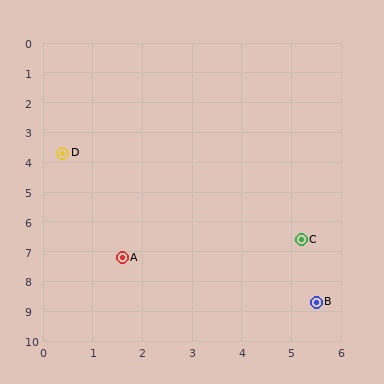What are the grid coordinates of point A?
Point A is at approximately (1.6, 7.2).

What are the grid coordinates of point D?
Point D is at approximately (0.4, 3.7).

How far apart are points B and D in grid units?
Points B and D are about 7.1 grid units apart.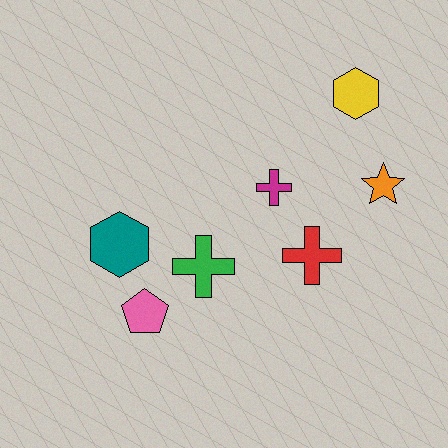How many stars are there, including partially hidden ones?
There is 1 star.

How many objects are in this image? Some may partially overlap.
There are 7 objects.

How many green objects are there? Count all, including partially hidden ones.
There is 1 green object.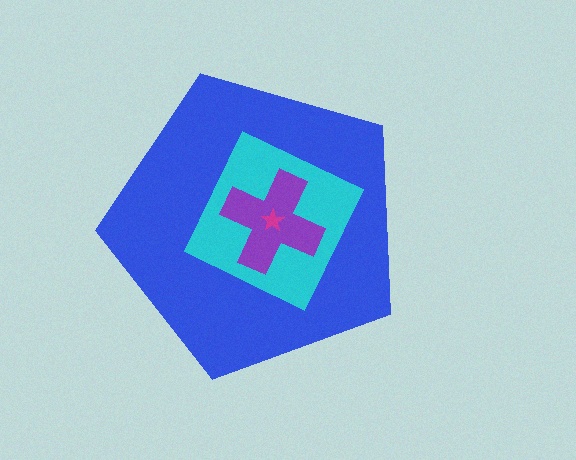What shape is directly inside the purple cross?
The magenta star.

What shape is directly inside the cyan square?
The purple cross.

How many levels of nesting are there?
4.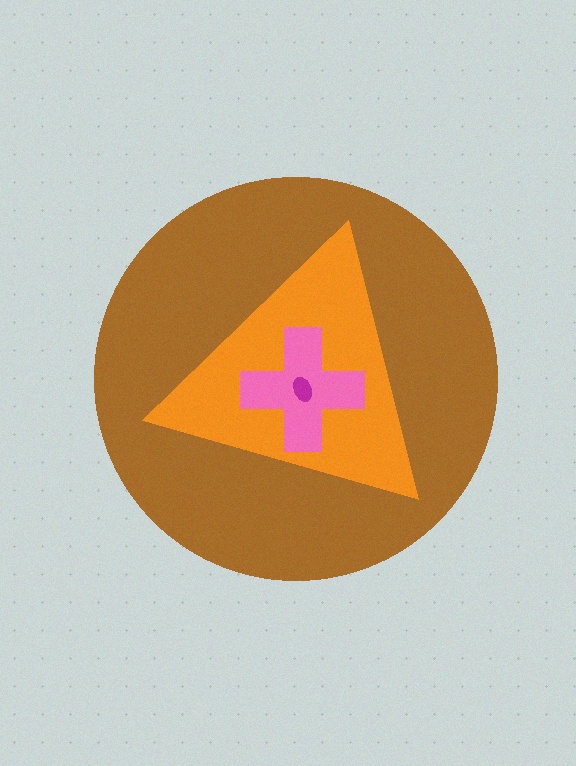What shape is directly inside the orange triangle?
The pink cross.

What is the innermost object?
The magenta ellipse.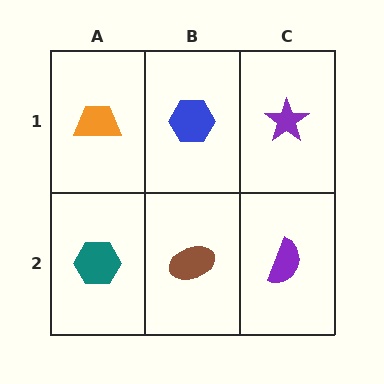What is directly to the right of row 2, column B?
A purple semicircle.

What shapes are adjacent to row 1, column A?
A teal hexagon (row 2, column A), a blue hexagon (row 1, column B).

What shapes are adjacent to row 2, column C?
A purple star (row 1, column C), a brown ellipse (row 2, column B).